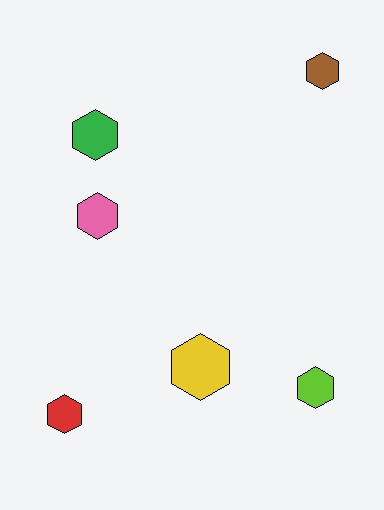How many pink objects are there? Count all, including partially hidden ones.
There is 1 pink object.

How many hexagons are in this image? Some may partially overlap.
There are 6 hexagons.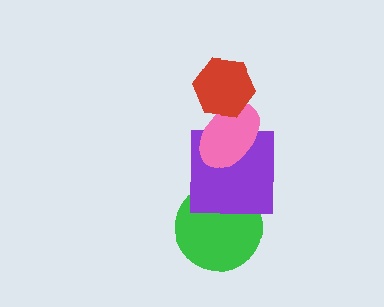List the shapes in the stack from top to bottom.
From top to bottom: the red hexagon, the pink ellipse, the purple square, the green circle.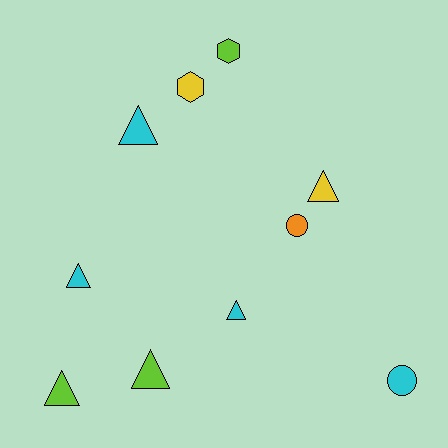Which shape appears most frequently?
Triangle, with 6 objects.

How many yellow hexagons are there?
There is 1 yellow hexagon.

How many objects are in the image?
There are 10 objects.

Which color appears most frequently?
Cyan, with 4 objects.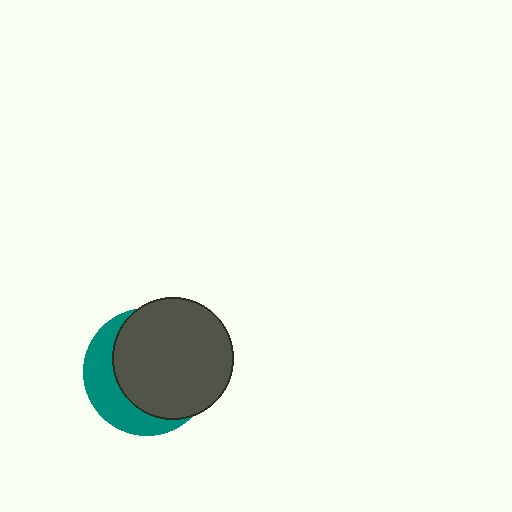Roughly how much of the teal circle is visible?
A small part of it is visible (roughly 33%).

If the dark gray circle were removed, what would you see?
You would see the complete teal circle.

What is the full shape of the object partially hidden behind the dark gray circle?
The partially hidden object is a teal circle.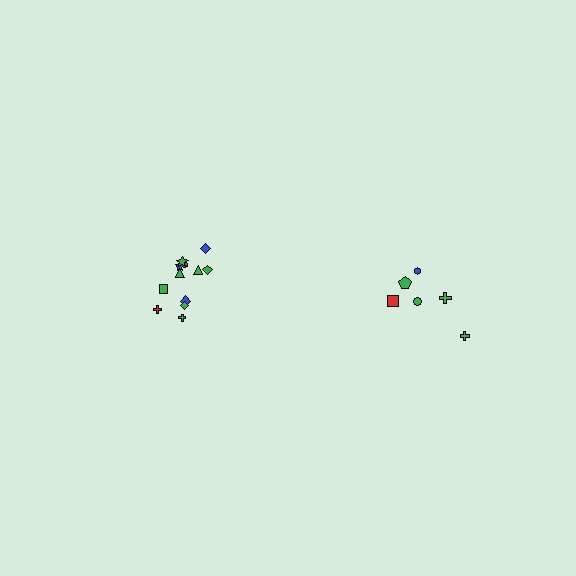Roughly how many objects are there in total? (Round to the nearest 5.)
Roughly 20 objects in total.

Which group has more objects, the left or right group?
The left group.